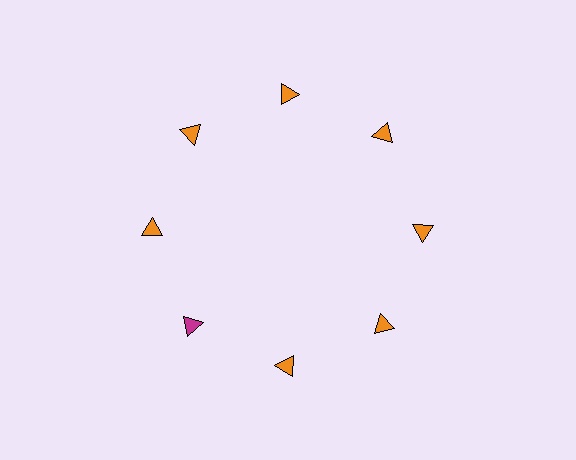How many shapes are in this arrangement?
There are 8 shapes arranged in a ring pattern.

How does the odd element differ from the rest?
It has a different color: magenta instead of orange.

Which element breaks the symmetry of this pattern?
The magenta triangle at roughly the 8 o'clock position breaks the symmetry. All other shapes are orange triangles.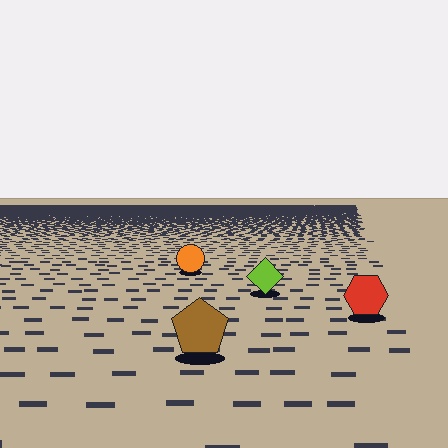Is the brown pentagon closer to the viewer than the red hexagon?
Yes. The brown pentagon is closer — you can tell from the texture gradient: the ground texture is coarser near it.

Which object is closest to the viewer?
The brown pentagon is closest. The texture marks near it are larger and more spread out.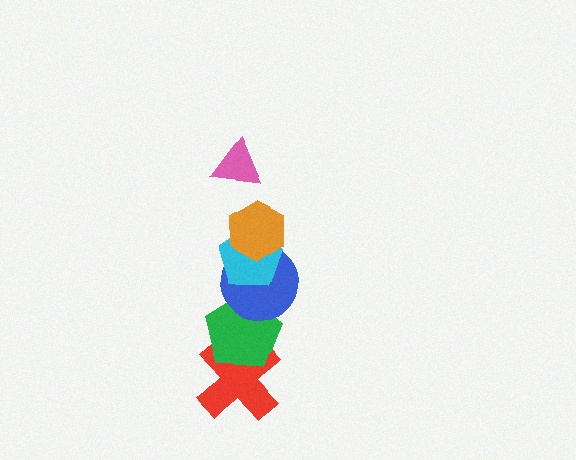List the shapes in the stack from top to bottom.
From top to bottom: the pink triangle, the orange hexagon, the cyan pentagon, the blue circle, the green pentagon, the red cross.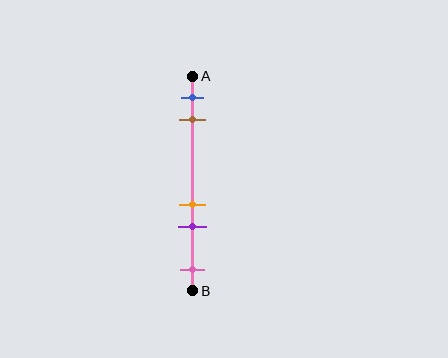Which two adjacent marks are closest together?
The orange and purple marks are the closest adjacent pair.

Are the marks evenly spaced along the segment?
No, the marks are not evenly spaced.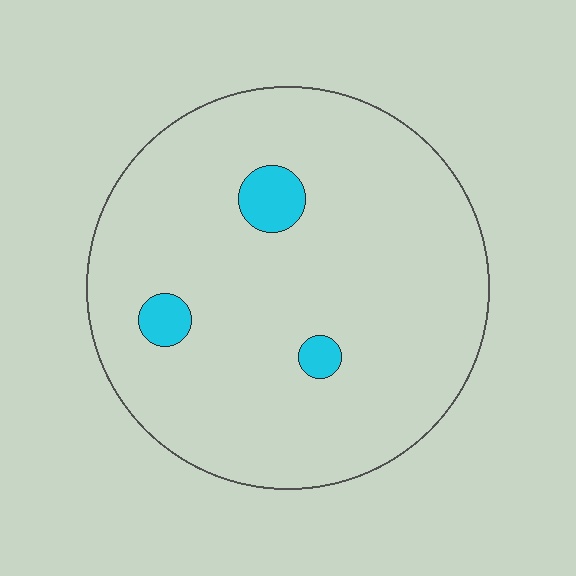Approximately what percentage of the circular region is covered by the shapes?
Approximately 5%.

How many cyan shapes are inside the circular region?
3.